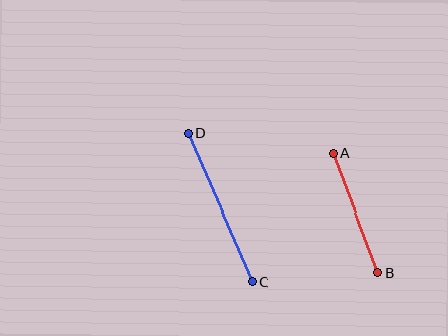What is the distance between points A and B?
The distance is approximately 127 pixels.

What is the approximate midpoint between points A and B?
The midpoint is at approximately (356, 213) pixels.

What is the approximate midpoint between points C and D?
The midpoint is at approximately (220, 207) pixels.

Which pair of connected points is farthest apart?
Points C and D are farthest apart.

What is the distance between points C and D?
The distance is approximately 162 pixels.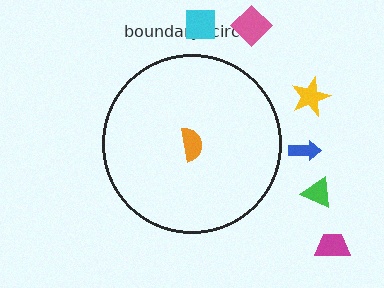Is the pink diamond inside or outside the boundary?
Outside.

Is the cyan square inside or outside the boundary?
Outside.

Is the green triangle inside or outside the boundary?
Outside.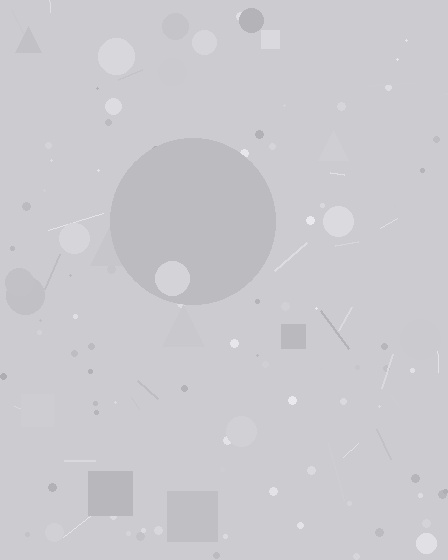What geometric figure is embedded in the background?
A circle is embedded in the background.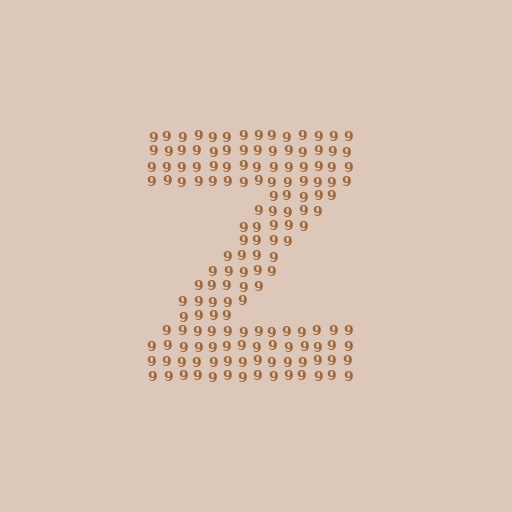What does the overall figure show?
The overall figure shows the letter Z.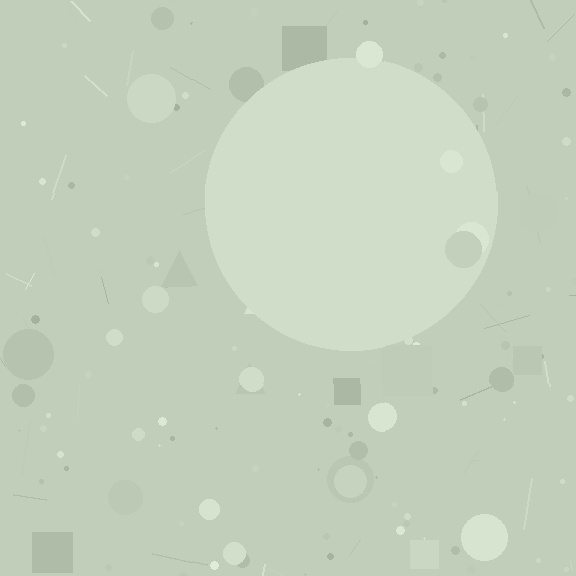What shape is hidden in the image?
A circle is hidden in the image.